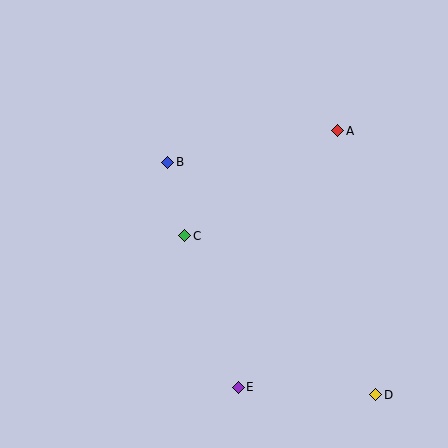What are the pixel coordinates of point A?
Point A is at (338, 131).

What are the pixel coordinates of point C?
Point C is at (185, 236).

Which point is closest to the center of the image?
Point C at (185, 236) is closest to the center.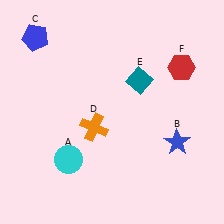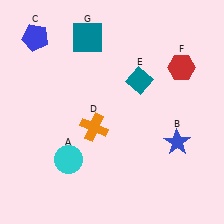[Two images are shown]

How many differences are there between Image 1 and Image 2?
There is 1 difference between the two images.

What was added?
A teal square (G) was added in Image 2.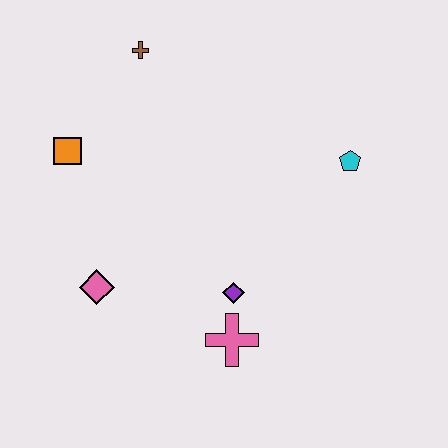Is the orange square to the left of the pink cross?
Yes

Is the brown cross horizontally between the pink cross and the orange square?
Yes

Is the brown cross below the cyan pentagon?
No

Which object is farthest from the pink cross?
The brown cross is farthest from the pink cross.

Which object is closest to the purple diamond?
The pink cross is closest to the purple diamond.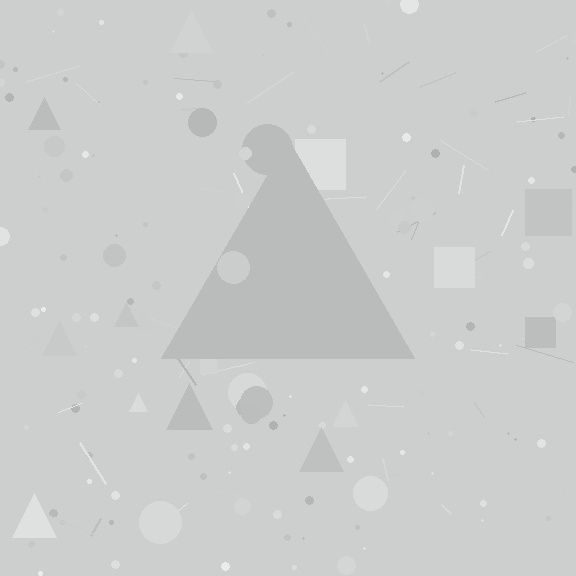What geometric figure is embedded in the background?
A triangle is embedded in the background.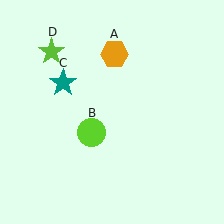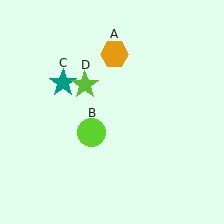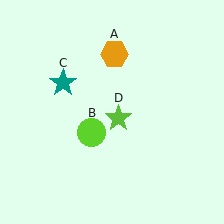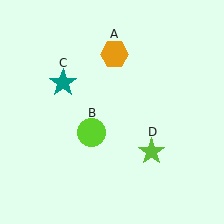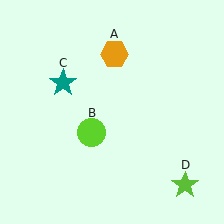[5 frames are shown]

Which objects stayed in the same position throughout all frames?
Orange hexagon (object A) and lime circle (object B) and teal star (object C) remained stationary.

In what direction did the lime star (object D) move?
The lime star (object D) moved down and to the right.